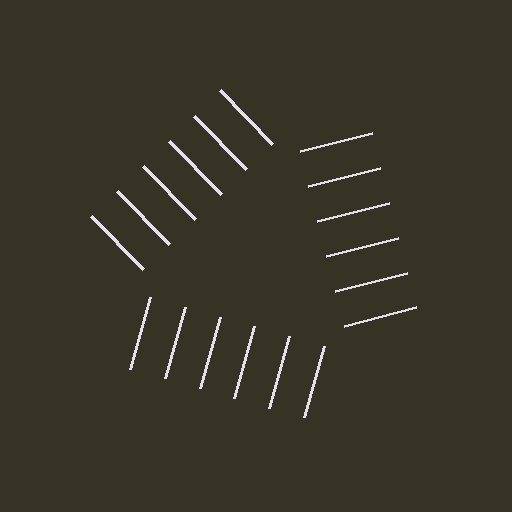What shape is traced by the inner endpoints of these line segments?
An illusory triangle — the line segments terminate on its edges but no continuous stroke is drawn.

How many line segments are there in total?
18 — 6 along each of the 3 edges.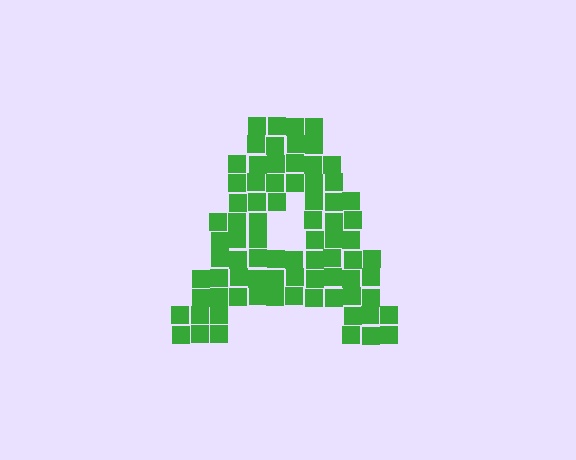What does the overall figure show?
The overall figure shows the letter A.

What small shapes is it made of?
It is made of small squares.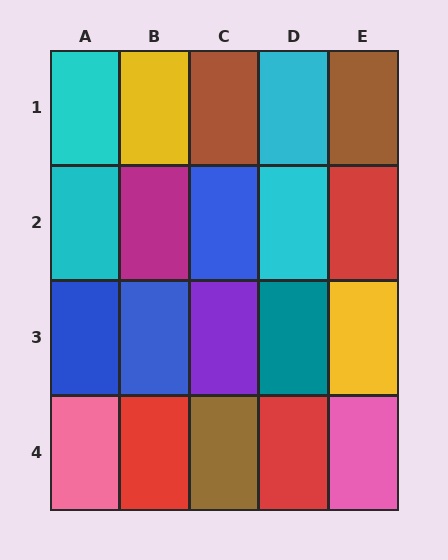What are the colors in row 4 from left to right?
Pink, red, brown, red, pink.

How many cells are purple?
1 cell is purple.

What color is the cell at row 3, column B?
Blue.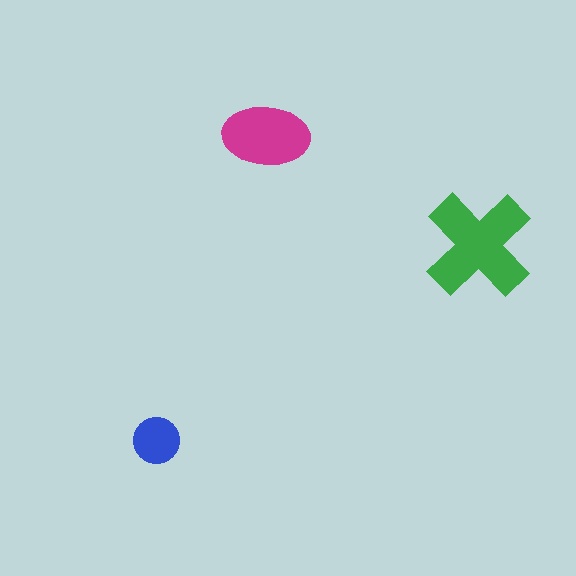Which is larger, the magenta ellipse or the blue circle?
The magenta ellipse.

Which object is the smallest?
The blue circle.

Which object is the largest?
The green cross.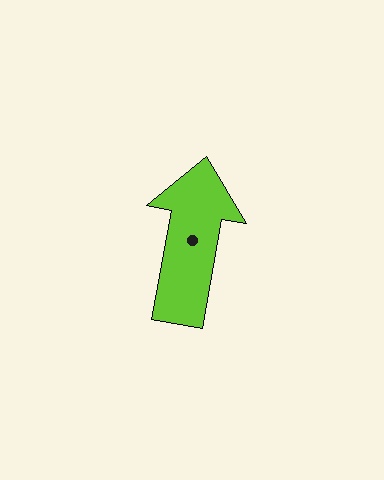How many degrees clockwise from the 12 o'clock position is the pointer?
Approximately 10 degrees.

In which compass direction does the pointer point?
North.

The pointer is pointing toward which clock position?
Roughly 12 o'clock.